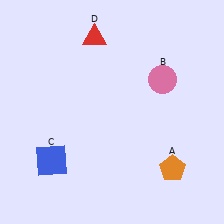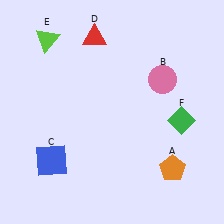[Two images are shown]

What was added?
A lime triangle (E), a green diamond (F) were added in Image 2.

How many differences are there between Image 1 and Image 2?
There are 2 differences between the two images.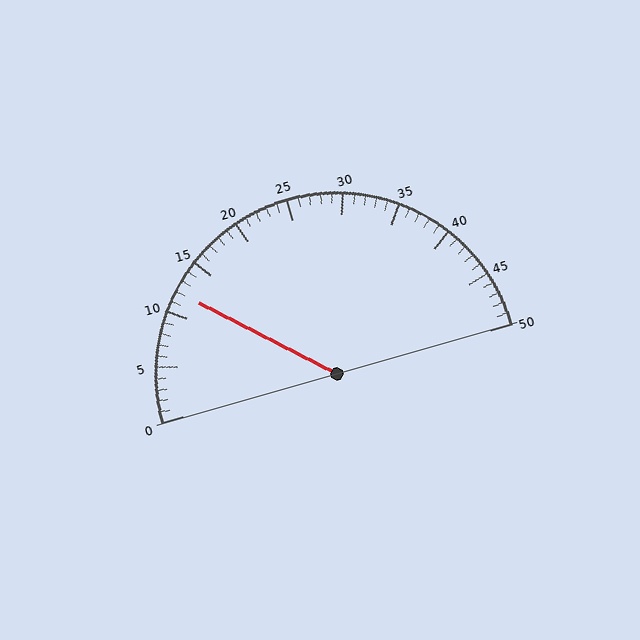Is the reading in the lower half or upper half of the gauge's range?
The reading is in the lower half of the range (0 to 50).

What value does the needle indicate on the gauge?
The needle indicates approximately 12.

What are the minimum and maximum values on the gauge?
The gauge ranges from 0 to 50.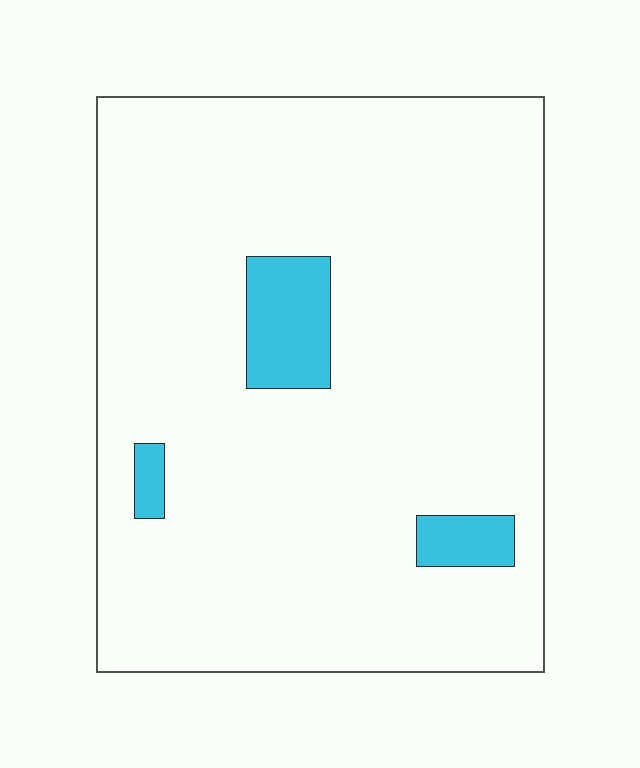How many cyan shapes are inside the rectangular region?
3.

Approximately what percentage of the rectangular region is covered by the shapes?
Approximately 5%.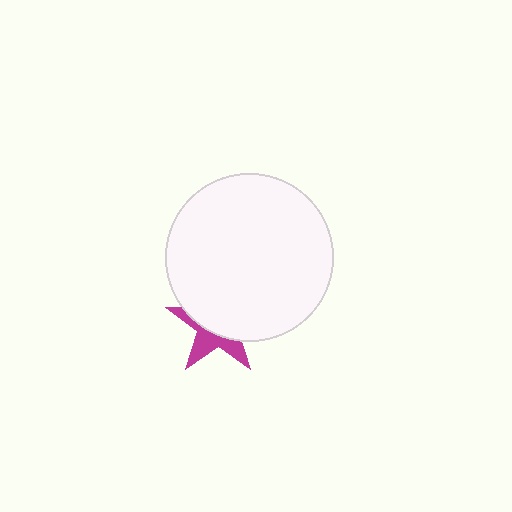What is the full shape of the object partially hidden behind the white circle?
The partially hidden object is a magenta star.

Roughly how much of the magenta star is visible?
A small part of it is visible (roughly 39%).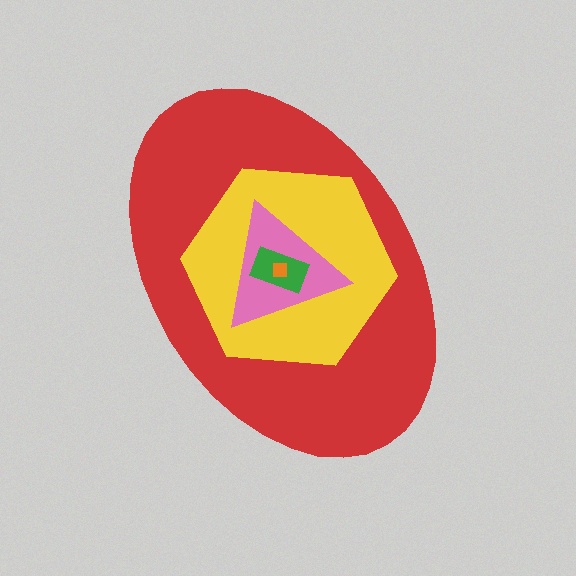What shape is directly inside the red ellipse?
The yellow hexagon.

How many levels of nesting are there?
5.